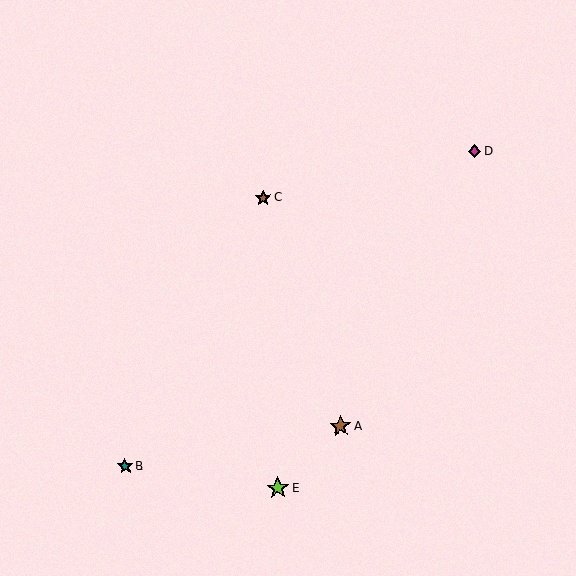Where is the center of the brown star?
The center of the brown star is at (263, 198).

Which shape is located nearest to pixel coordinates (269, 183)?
The brown star (labeled C) at (263, 198) is nearest to that location.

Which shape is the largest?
The lime star (labeled E) is the largest.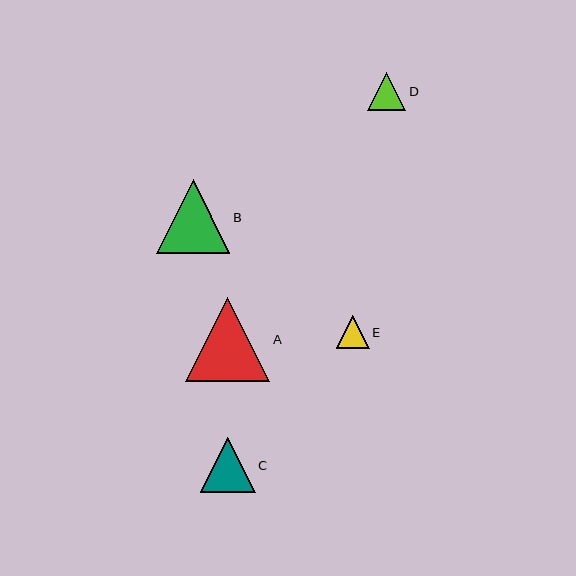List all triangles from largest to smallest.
From largest to smallest: A, B, C, D, E.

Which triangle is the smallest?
Triangle E is the smallest with a size of approximately 32 pixels.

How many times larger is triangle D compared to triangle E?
Triangle D is approximately 1.2 times the size of triangle E.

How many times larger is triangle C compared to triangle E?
Triangle C is approximately 1.7 times the size of triangle E.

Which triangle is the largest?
Triangle A is the largest with a size of approximately 84 pixels.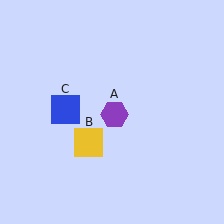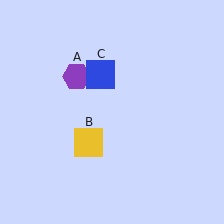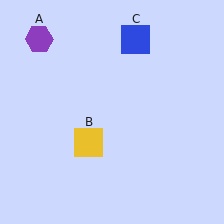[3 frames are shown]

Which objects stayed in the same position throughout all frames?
Yellow square (object B) remained stationary.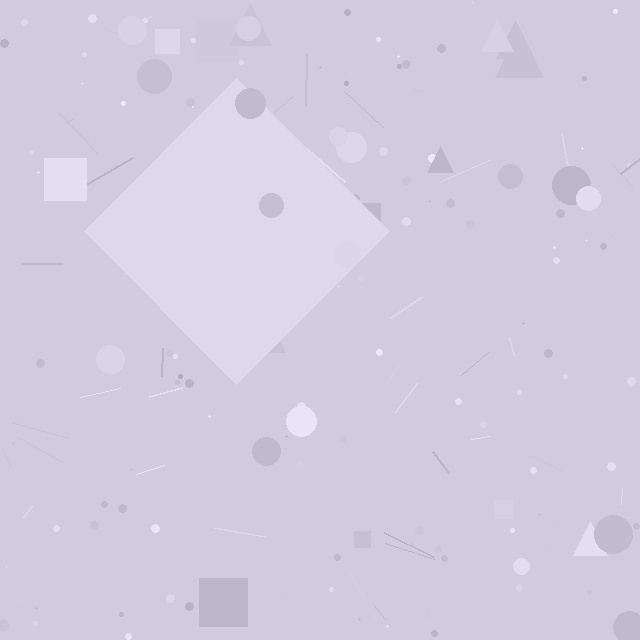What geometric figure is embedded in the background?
A diamond is embedded in the background.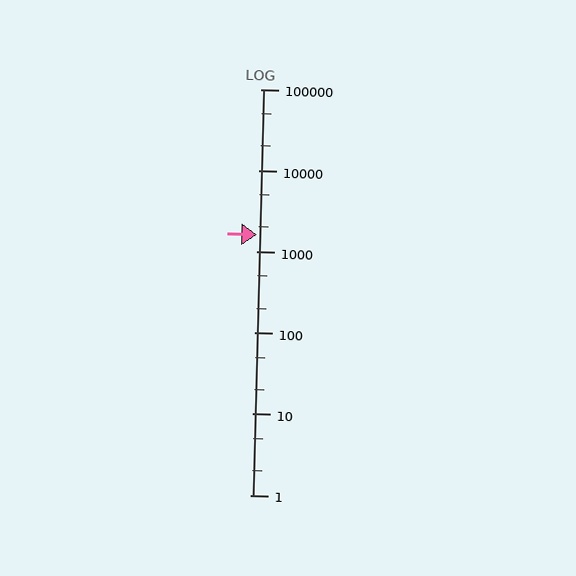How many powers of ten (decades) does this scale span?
The scale spans 5 decades, from 1 to 100000.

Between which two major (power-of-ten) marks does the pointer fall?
The pointer is between 1000 and 10000.